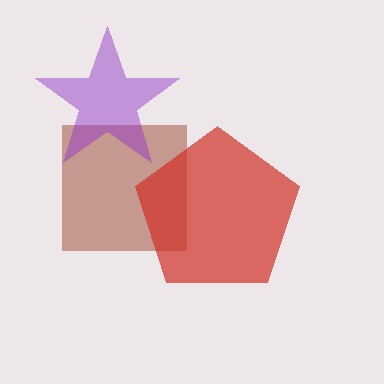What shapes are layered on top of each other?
The layered shapes are: a brown square, a red pentagon, a purple star.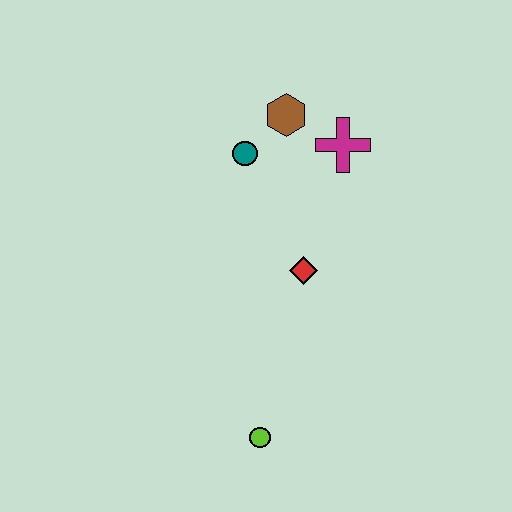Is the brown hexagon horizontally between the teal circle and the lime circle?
No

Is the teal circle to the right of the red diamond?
No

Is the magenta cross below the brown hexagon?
Yes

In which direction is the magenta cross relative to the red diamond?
The magenta cross is above the red diamond.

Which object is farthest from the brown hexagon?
The lime circle is farthest from the brown hexagon.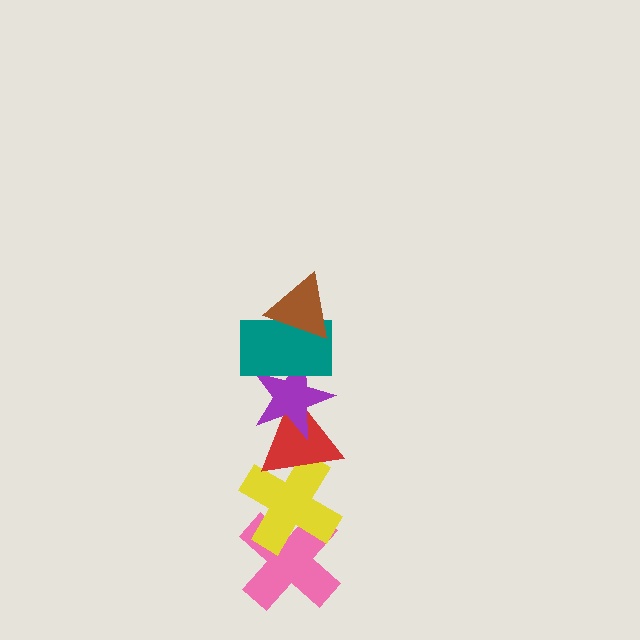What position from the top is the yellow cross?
The yellow cross is 5th from the top.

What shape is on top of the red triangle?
The purple star is on top of the red triangle.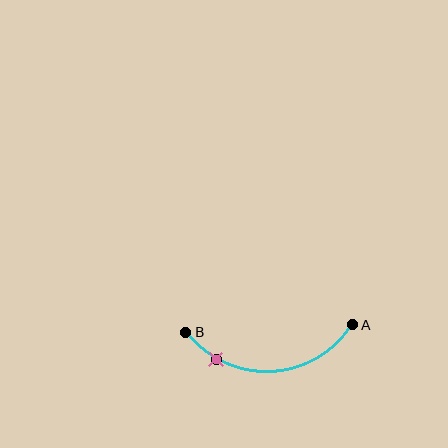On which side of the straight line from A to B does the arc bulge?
The arc bulges below the straight line connecting A and B.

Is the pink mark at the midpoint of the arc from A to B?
No. The pink mark lies on the arc but is closer to endpoint B. The arc midpoint would be at the point on the curve equidistant along the arc from both A and B.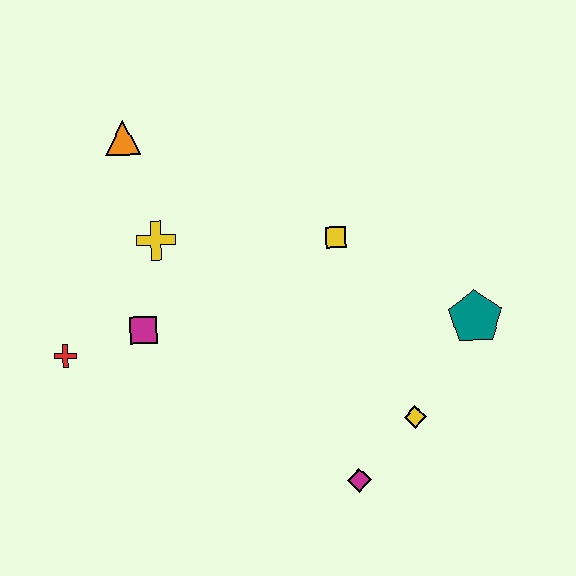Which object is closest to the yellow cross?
The magenta square is closest to the yellow cross.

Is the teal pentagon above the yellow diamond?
Yes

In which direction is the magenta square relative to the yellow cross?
The magenta square is below the yellow cross.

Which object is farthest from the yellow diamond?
The orange triangle is farthest from the yellow diamond.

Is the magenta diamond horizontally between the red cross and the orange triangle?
No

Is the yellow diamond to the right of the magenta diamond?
Yes